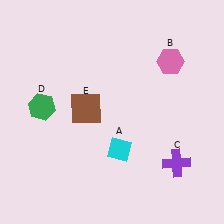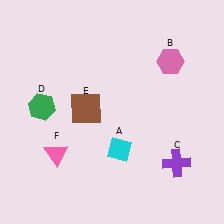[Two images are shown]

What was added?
A pink triangle (F) was added in Image 2.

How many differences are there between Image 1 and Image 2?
There is 1 difference between the two images.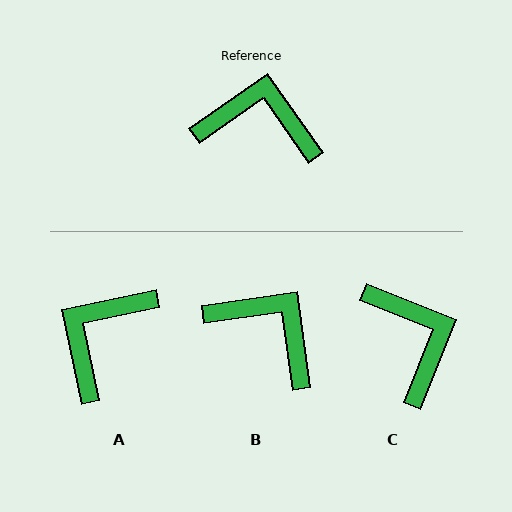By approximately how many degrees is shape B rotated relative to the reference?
Approximately 27 degrees clockwise.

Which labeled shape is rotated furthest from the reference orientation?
A, about 67 degrees away.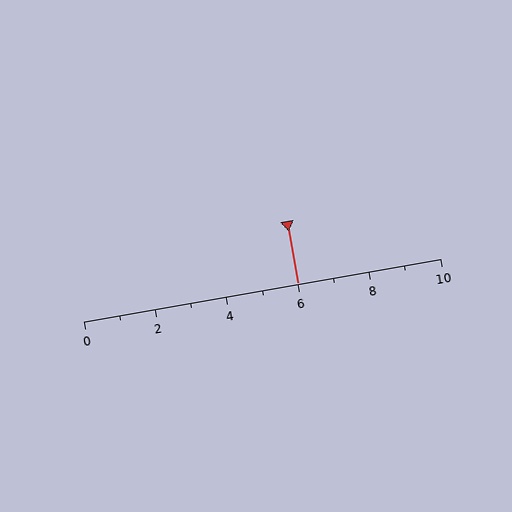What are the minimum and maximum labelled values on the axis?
The axis runs from 0 to 10.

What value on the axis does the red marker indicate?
The marker indicates approximately 6.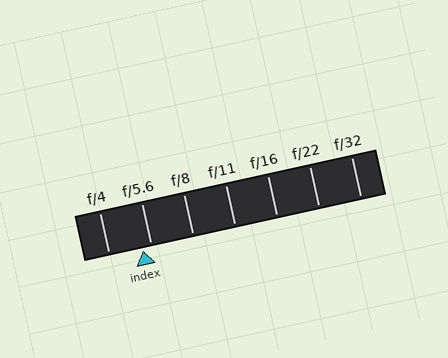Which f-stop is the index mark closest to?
The index mark is closest to f/5.6.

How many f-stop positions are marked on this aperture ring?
There are 7 f-stop positions marked.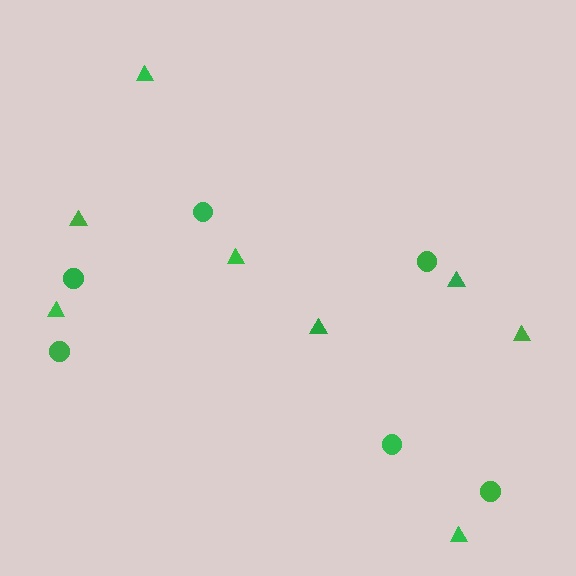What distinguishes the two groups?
There are 2 groups: one group of triangles (8) and one group of circles (6).